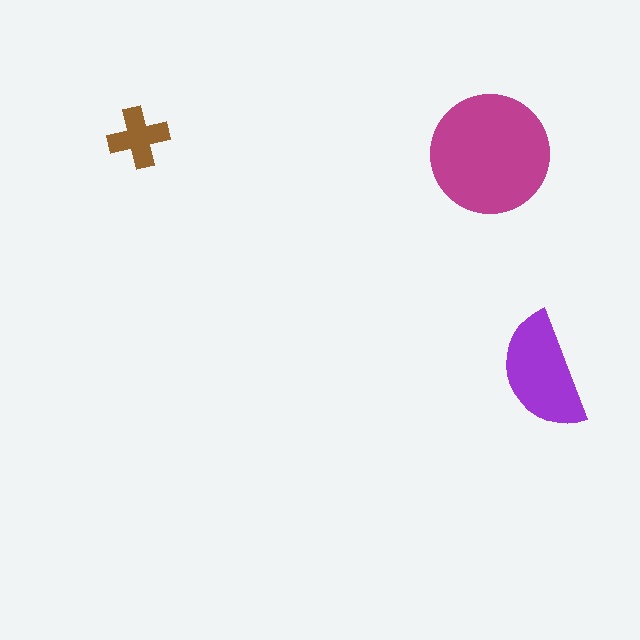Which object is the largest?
The magenta circle.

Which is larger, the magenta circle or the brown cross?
The magenta circle.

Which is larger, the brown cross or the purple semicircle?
The purple semicircle.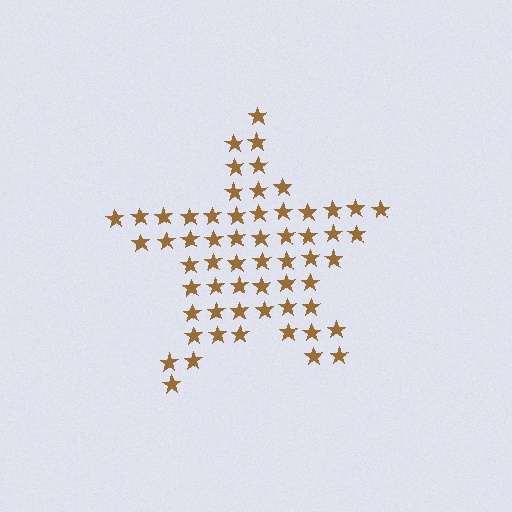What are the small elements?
The small elements are stars.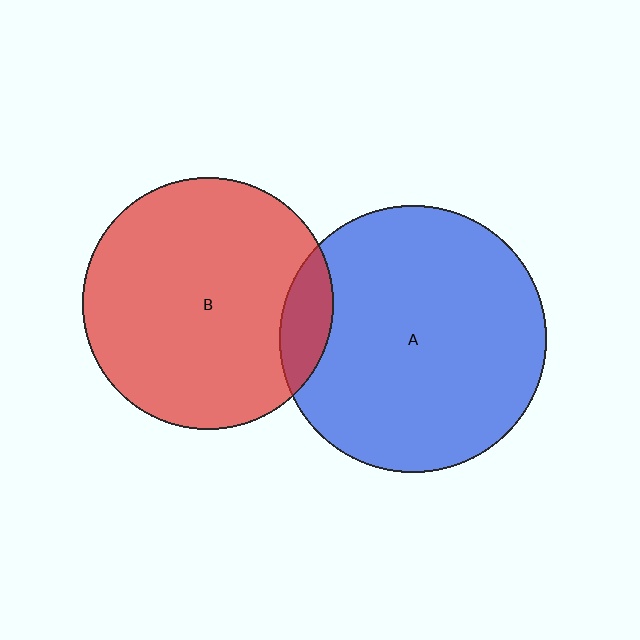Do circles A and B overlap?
Yes.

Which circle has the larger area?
Circle A (blue).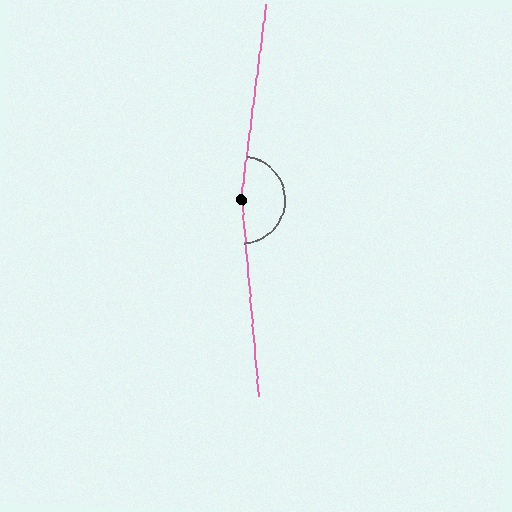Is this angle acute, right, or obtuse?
It is obtuse.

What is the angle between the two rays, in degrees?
Approximately 168 degrees.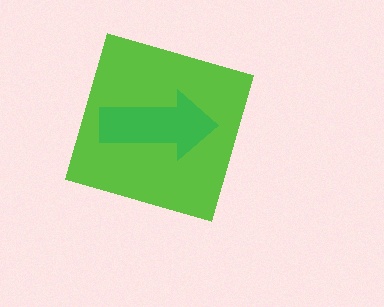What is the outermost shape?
The lime diamond.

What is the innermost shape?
The green arrow.